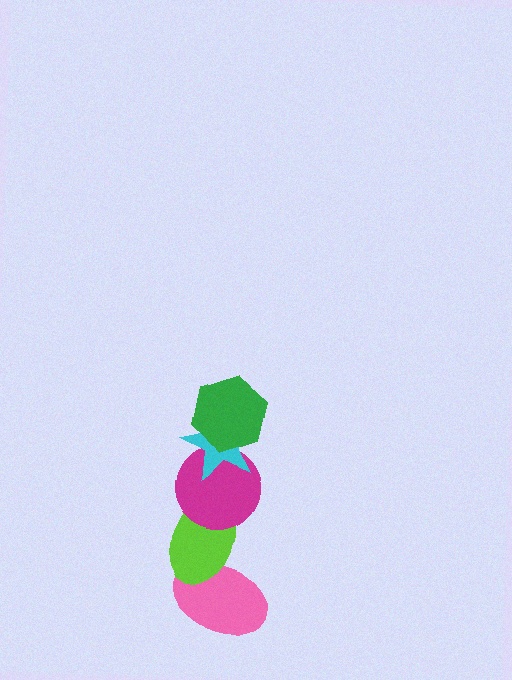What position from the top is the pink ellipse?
The pink ellipse is 5th from the top.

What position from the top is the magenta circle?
The magenta circle is 3rd from the top.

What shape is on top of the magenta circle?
The cyan star is on top of the magenta circle.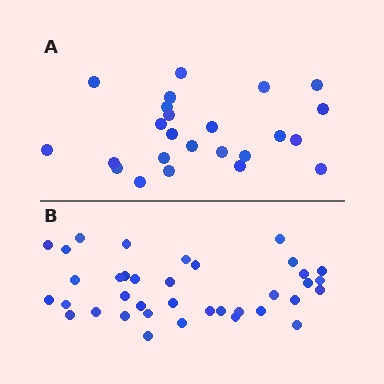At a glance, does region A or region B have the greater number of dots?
Region B (the bottom region) has more dots.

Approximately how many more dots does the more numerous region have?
Region B has approximately 15 more dots than region A.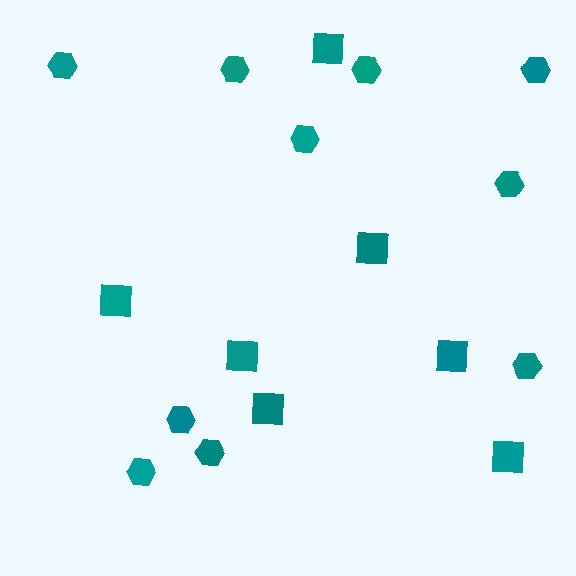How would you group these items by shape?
There are 2 groups: one group of squares (7) and one group of hexagons (10).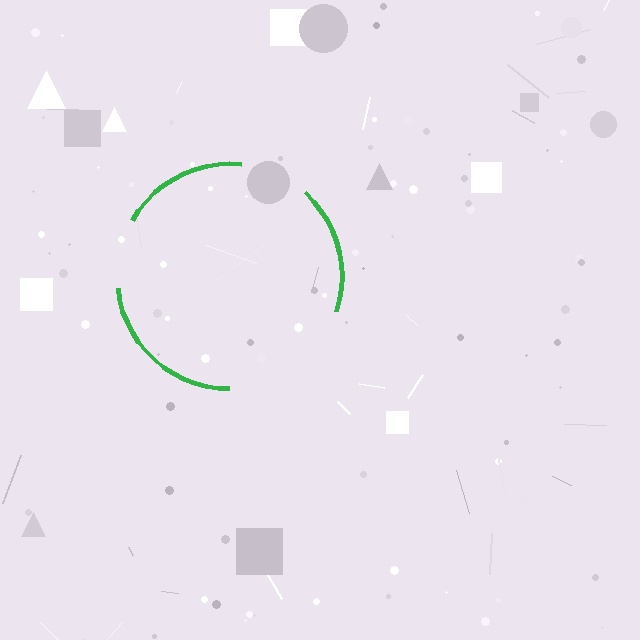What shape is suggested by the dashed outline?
The dashed outline suggests a circle.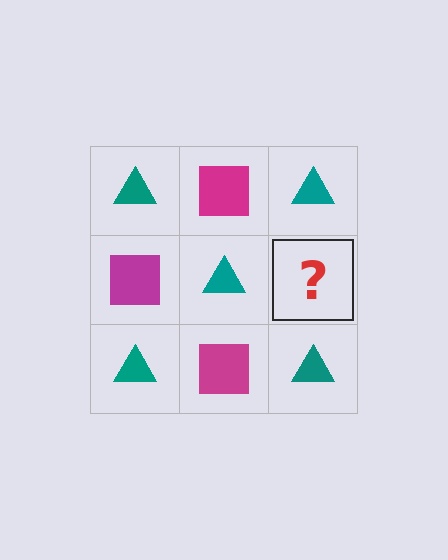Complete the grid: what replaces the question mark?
The question mark should be replaced with a magenta square.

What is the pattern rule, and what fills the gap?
The rule is that it alternates teal triangle and magenta square in a checkerboard pattern. The gap should be filled with a magenta square.